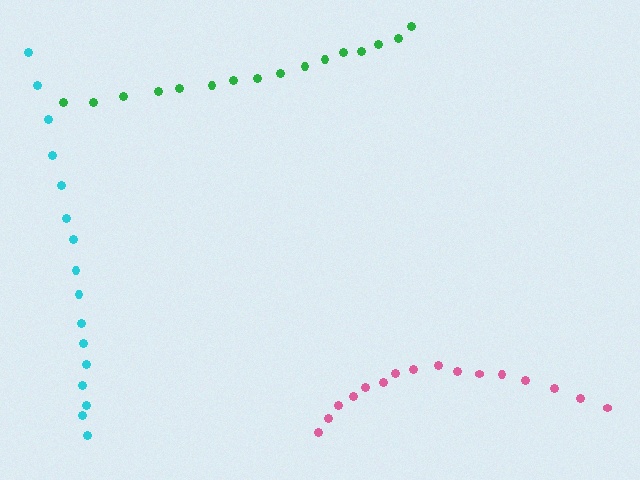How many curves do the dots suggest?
There are 3 distinct paths.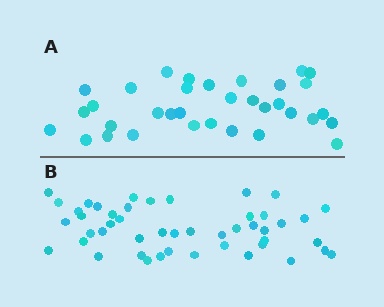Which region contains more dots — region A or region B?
Region B (the bottom region) has more dots.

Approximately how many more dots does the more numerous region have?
Region B has approximately 15 more dots than region A.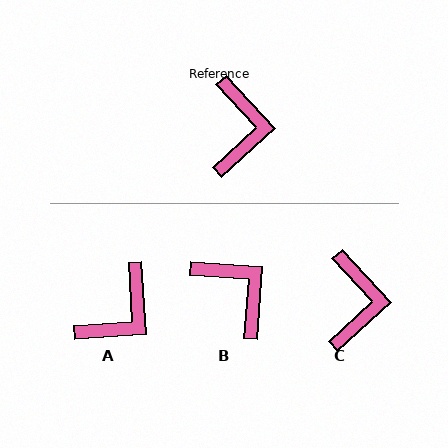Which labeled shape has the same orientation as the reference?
C.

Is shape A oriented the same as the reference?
No, it is off by about 39 degrees.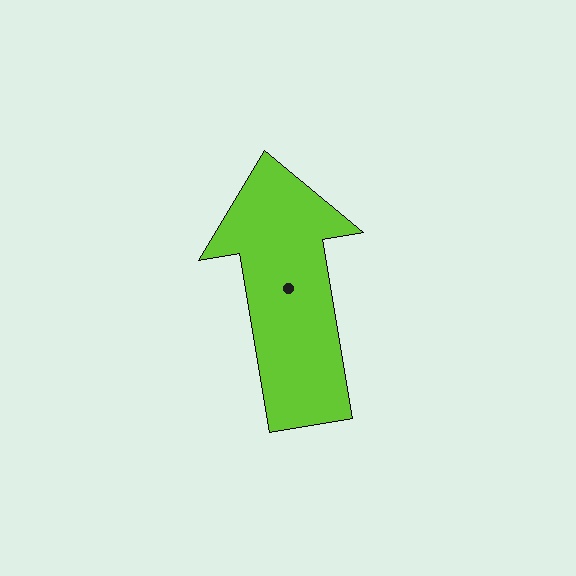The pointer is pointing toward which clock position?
Roughly 12 o'clock.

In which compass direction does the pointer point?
North.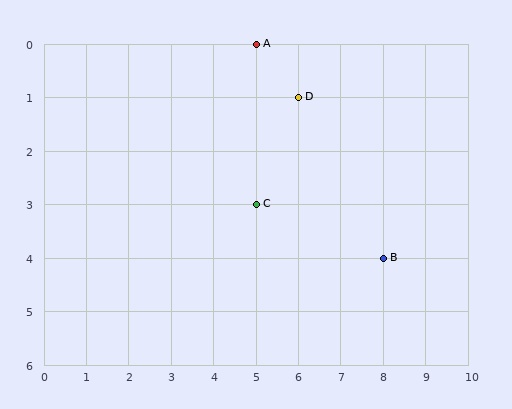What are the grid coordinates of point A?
Point A is at grid coordinates (5, 0).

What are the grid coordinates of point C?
Point C is at grid coordinates (5, 3).